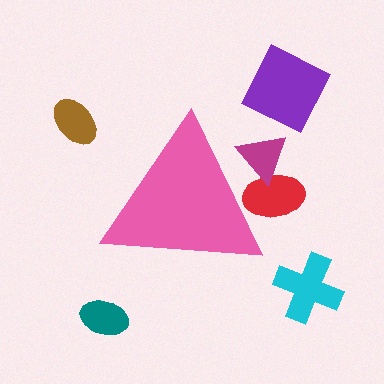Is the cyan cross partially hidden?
No, the cyan cross is fully visible.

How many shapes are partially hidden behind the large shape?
2 shapes are partially hidden.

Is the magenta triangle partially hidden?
Yes, the magenta triangle is partially hidden behind the pink triangle.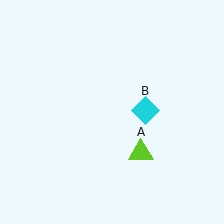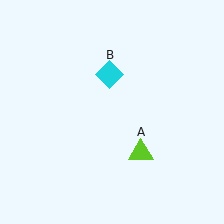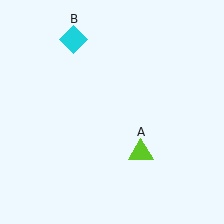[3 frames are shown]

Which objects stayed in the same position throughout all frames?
Lime triangle (object A) remained stationary.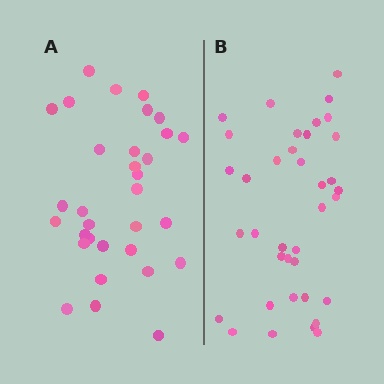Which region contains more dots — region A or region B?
Region B (the right region) has more dots.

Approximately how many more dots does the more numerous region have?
Region B has about 5 more dots than region A.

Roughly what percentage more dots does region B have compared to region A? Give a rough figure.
About 15% more.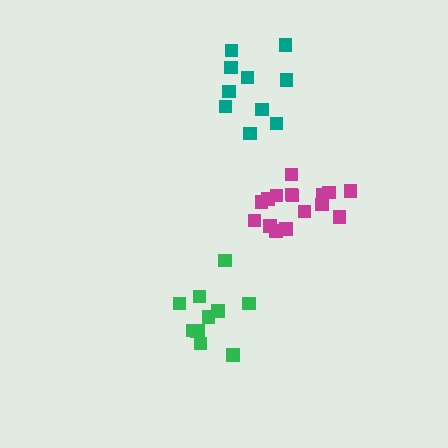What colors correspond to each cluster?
The clusters are colored: magenta, teal, green.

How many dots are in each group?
Group 1: 16 dots, Group 2: 10 dots, Group 3: 11 dots (37 total).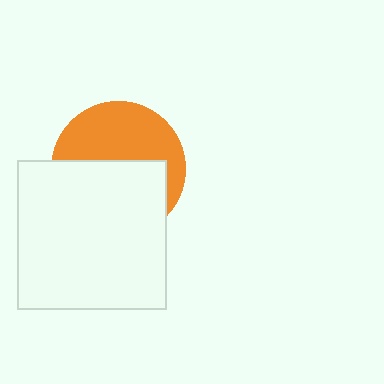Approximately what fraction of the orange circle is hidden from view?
Roughly 54% of the orange circle is hidden behind the white square.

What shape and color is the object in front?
The object in front is a white square.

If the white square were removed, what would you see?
You would see the complete orange circle.